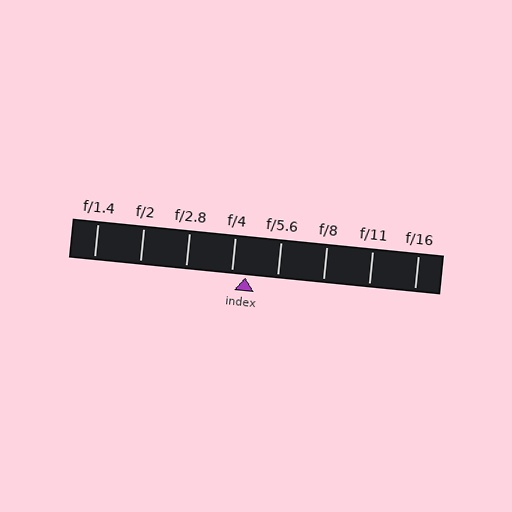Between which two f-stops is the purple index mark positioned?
The index mark is between f/4 and f/5.6.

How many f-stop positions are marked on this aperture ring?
There are 8 f-stop positions marked.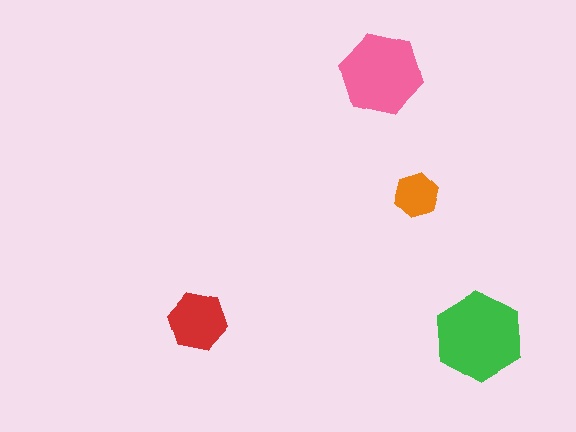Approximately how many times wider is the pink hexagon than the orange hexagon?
About 2 times wider.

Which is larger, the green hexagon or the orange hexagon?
The green one.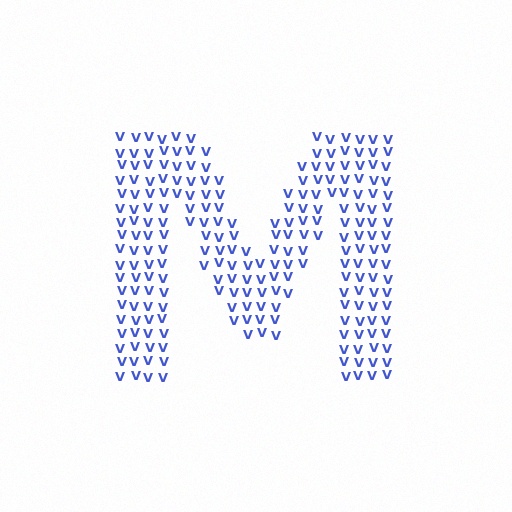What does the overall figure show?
The overall figure shows the letter M.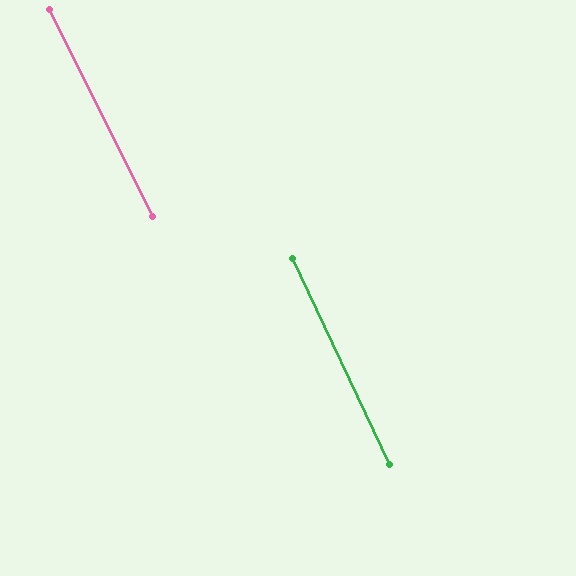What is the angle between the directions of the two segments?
Approximately 1 degree.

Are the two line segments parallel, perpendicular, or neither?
Parallel — their directions differ by only 1.2°.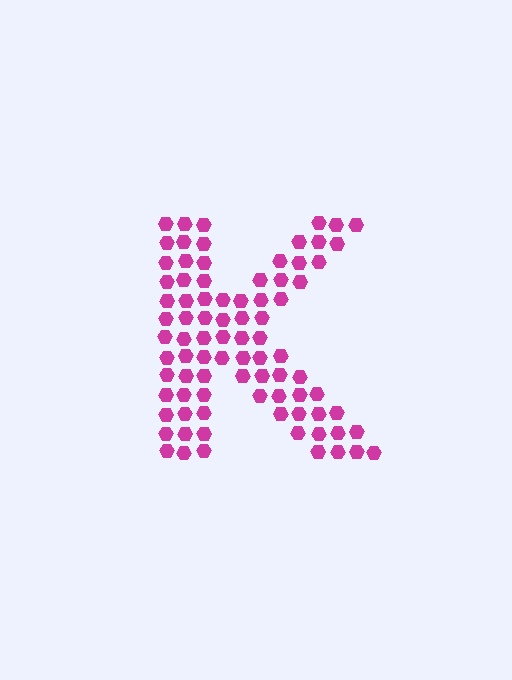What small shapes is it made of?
It is made of small hexagons.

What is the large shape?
The large shape is the letter K.